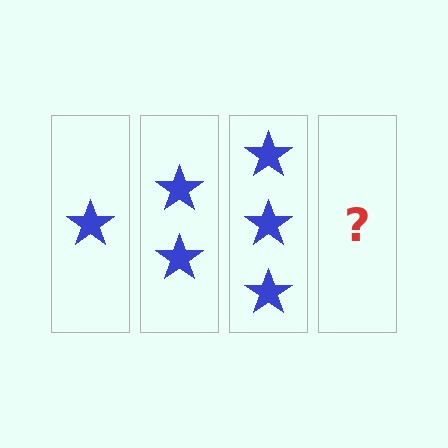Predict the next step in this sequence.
The next step is 4 stars.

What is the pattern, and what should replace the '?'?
The pattern is that each step adds one more star. The '?' should be 4 stars.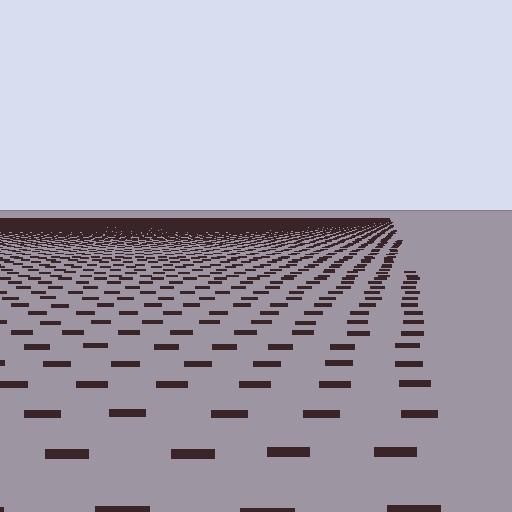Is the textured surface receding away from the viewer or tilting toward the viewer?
The surface is receding away from the viewer. Texture elements get smaller and denser toward the top.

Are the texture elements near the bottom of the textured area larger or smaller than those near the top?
Larger. Near the bottom, elements are closer to the viewer and appear at a bigger on-screen size.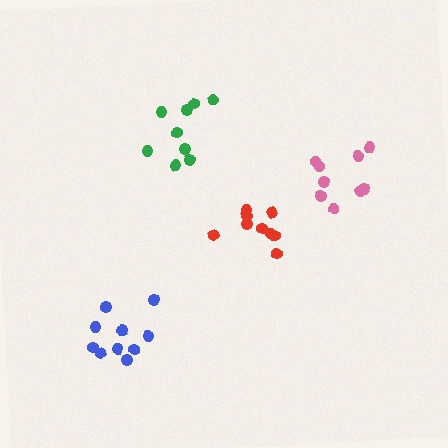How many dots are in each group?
Group 1: 9 dots, Group 2: 9 dots, Group 3: 10 dots, Group 4: 9 dots (37 total).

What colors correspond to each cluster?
The clusters are colored: green, pink, blue, red.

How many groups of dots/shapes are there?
There are 4 groups.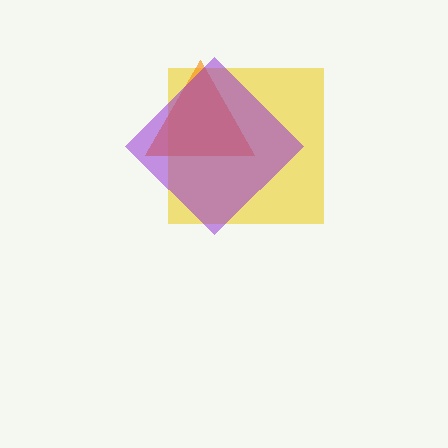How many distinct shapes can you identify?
There are 3 distinct shapes: a yellow square, an orange triangle, a purple diamond.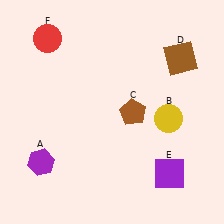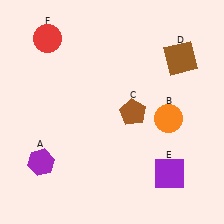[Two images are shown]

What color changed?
The circle (B) changed from yellow in Image 1 to orange in Image 2.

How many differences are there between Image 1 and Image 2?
There is 1 difference between the two images.